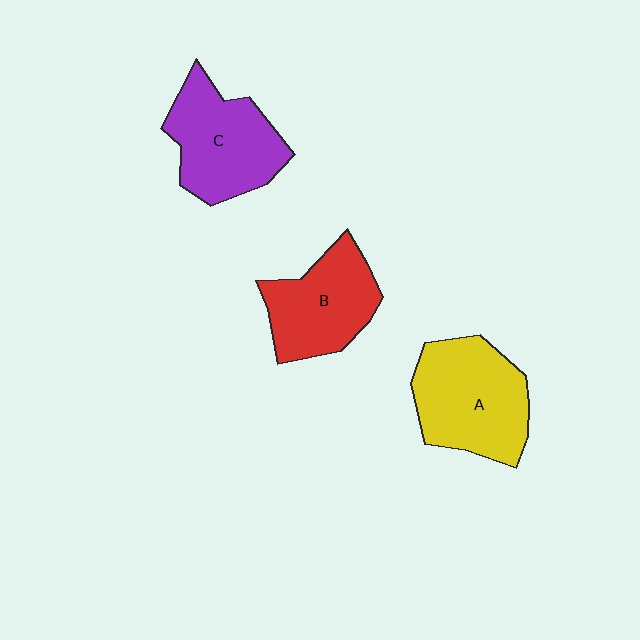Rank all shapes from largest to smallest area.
From largest to smallest: A (yellow), C (purple), B (red).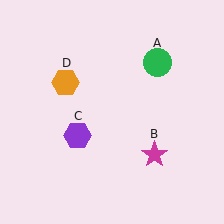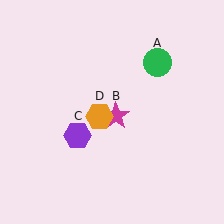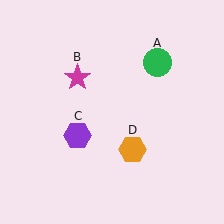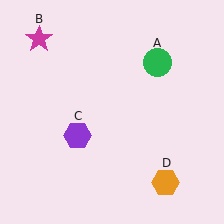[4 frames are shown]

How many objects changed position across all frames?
2 objects changed position: magenta star (object B), orange hexagon (object D).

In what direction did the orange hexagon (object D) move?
The orange hexagon (object D) moved down and to the right.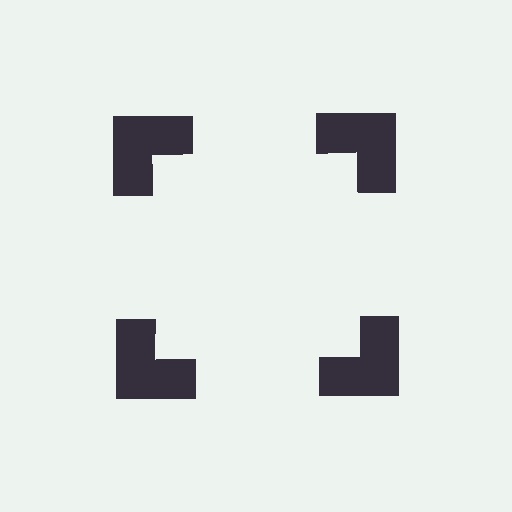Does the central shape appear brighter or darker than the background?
It typically appears slightly brighter than the background, even though no actual brightness change is drawn.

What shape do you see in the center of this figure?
An illusory square — its edges are inferred from the aligned wedge cuts in the notched squares, not physically drawn.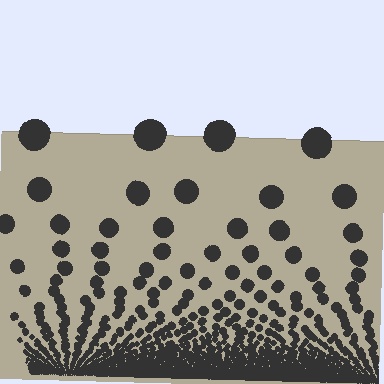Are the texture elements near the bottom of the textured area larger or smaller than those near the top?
Smaller. The gradient is inverted — elements near the bottom are smaller and denser.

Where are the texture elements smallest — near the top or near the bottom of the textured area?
Near the bottom.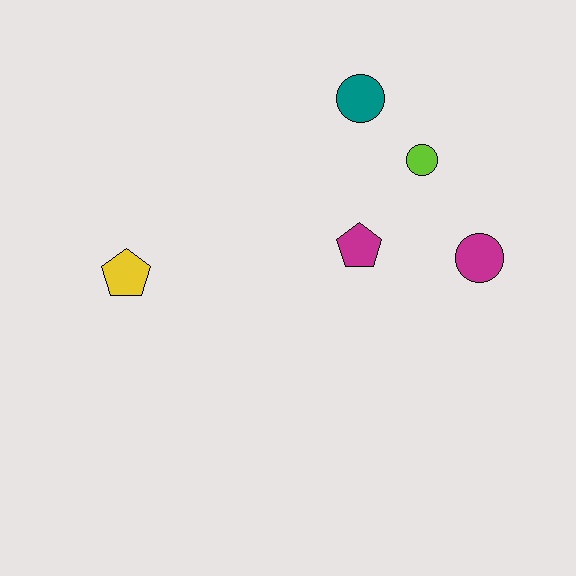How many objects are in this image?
There are 5 objects.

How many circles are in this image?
There are 3 circles.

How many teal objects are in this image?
There is 1 teal object.